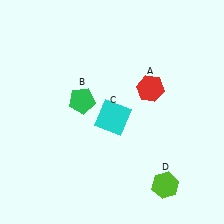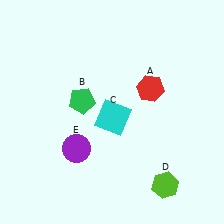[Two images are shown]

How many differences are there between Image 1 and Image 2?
There is 1 difference between the two images.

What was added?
A purple circle (E) was added in Image 2.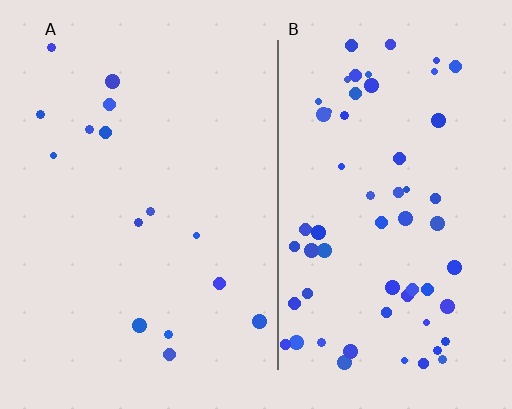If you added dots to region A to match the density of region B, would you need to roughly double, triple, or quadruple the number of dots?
Approximately quadruple.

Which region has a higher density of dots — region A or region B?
B (the right).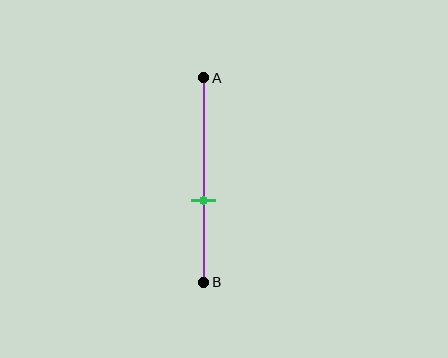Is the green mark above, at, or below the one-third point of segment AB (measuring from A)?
The green mark is below the one-third point of segment AB.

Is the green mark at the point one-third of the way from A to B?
No, the mark is at about 60% from A, not at the 33% one-third point.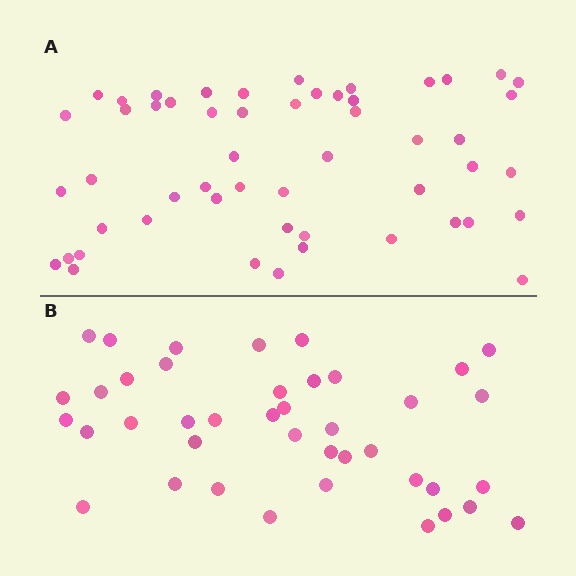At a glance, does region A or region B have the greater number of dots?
Region A (the top region) has more dots.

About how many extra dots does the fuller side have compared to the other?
Region A has roughly 12 or so more dots than region B.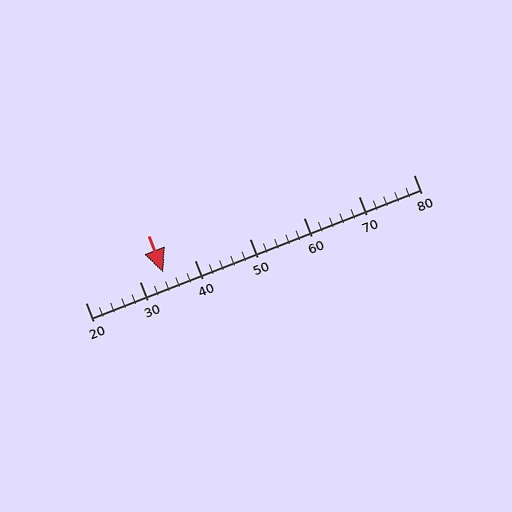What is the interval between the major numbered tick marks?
The major tick marks are spaced 10 units apart.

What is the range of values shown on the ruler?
The ruler shows values from 20 to 80.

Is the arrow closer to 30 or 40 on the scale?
The arrow is closer to 30.